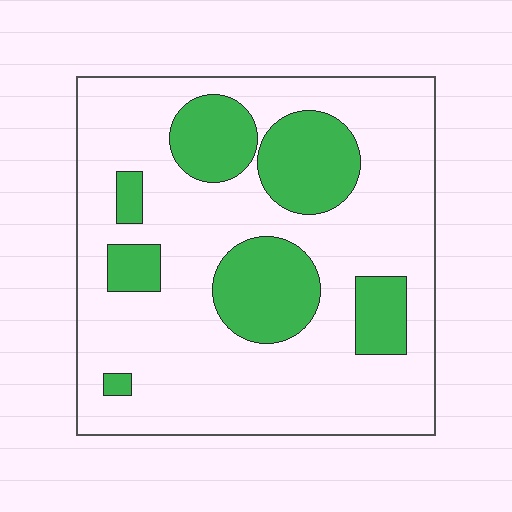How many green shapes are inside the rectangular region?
7.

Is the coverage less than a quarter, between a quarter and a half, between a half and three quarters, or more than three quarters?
Between a quarter and a half.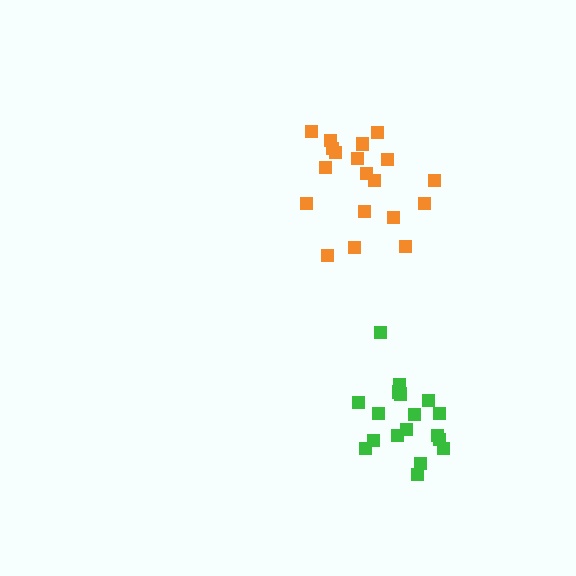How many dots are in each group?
Group 1: 18 dots, Group 2: 19 dots (37 total).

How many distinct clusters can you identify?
There are 2 distinct clusters.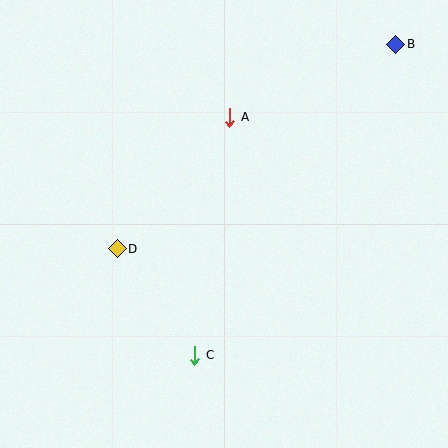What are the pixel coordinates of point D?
Point D is at (117, 249).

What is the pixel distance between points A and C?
The distance between A and C is 241 pixels.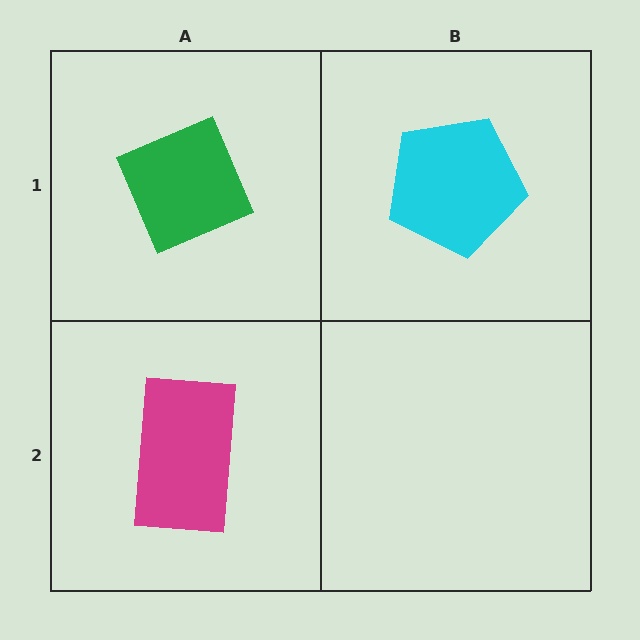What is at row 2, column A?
A magenta rectangle.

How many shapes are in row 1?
2 shapes.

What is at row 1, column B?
A cyan pentagon.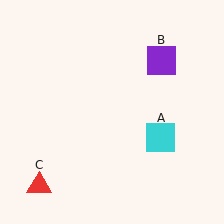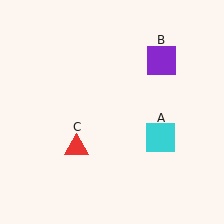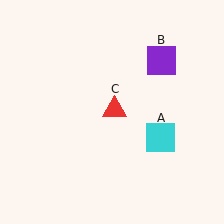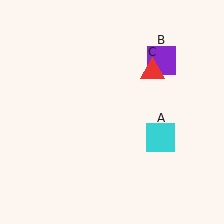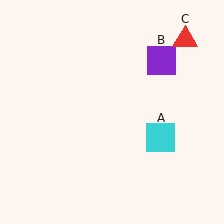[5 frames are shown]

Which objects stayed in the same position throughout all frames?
Cyan square (object A) and purple square (object B) remained stationary.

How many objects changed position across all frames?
1 object changed position: red triangle (object C).